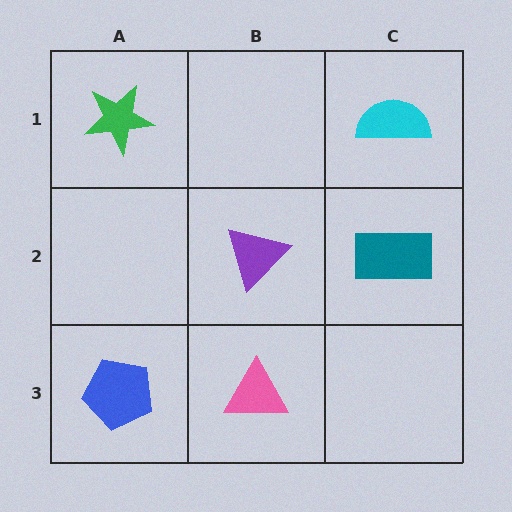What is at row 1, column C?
A cyan semicircle.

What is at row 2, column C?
A teal rectangle.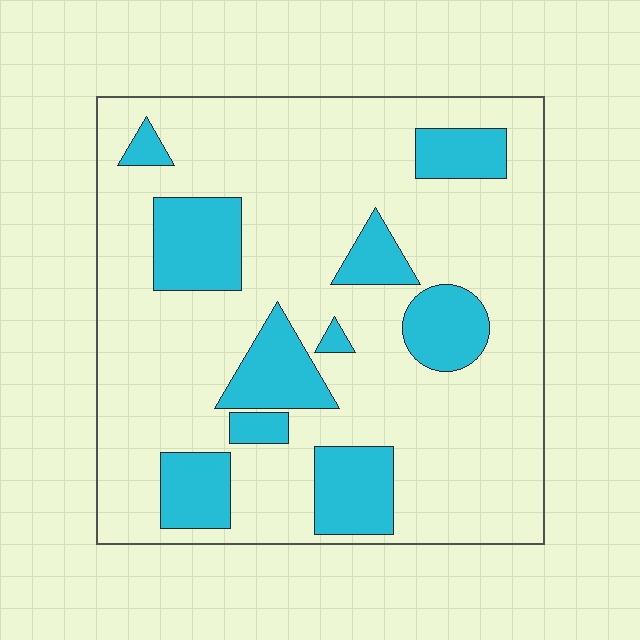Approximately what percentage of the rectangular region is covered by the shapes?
Approximately 25%.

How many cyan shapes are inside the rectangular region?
10.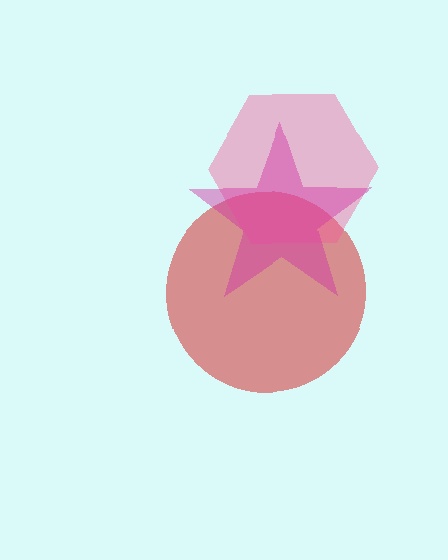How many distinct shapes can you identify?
There are 3 distinct shapes: a red circle, a pink hexagon, a magenta star.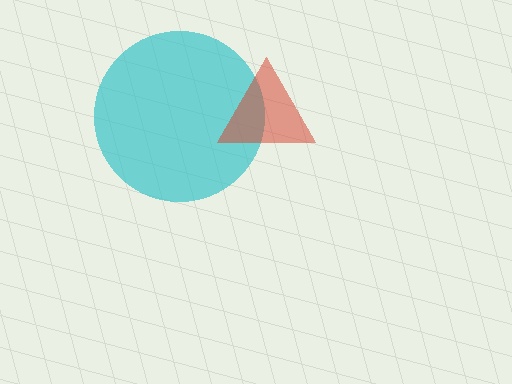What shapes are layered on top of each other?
The layered shapes are: a cyan circle, a red triangle.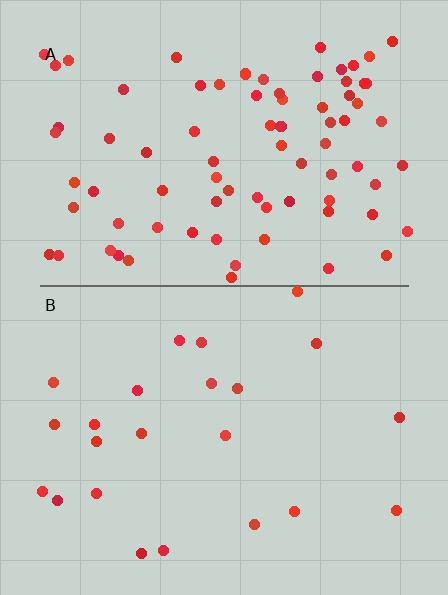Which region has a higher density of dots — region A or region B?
A (the top).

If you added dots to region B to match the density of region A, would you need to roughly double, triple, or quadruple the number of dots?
Approximately quadruple.